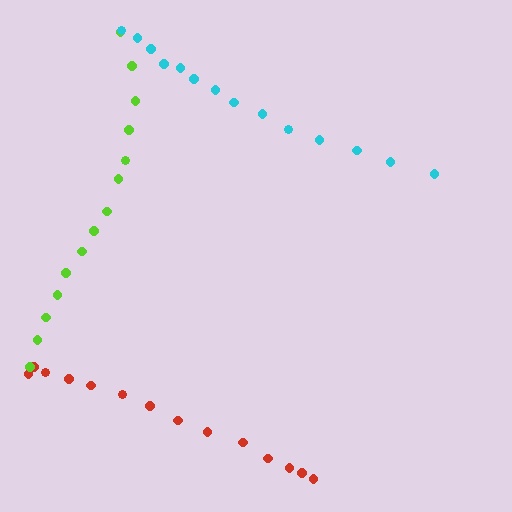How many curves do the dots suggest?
There are 3 distinct paths.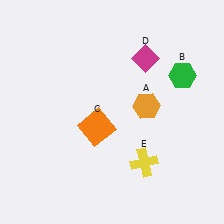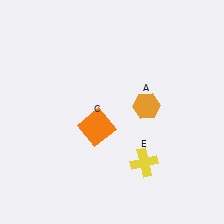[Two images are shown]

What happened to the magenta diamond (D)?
The magenta diamond (D) was removed in Image 2. It was in the top-right area of Image 1.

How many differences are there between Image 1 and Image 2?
There are 2 differences between the two images.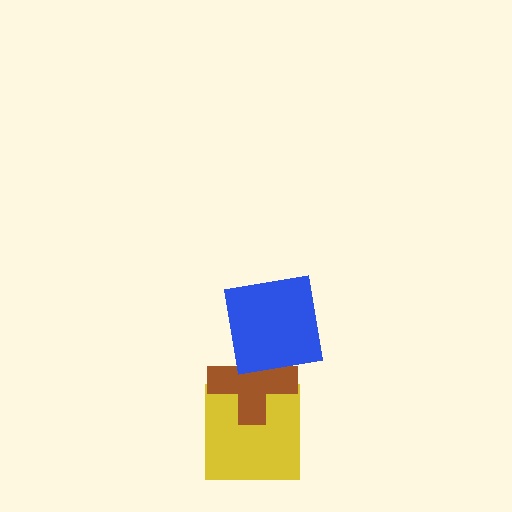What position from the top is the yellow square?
The yellow square is 3rd from the top.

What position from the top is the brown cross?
The brown cross is 2nd from the top.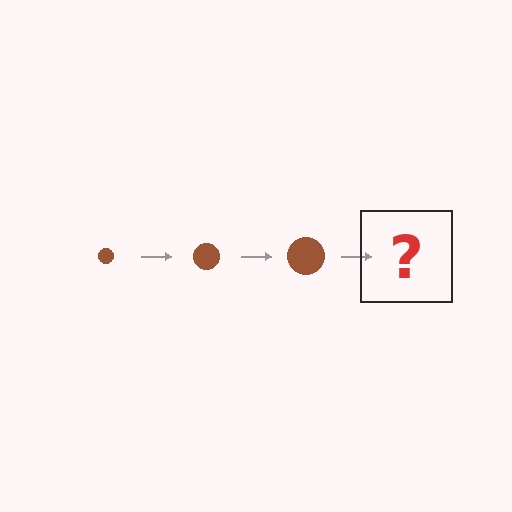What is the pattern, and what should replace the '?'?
The pattern is that the circle gets progressively larger each step. The '?' should be a brown circle, larger than the previous one.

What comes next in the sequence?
The next element should be a brown circle, larger than the previous one.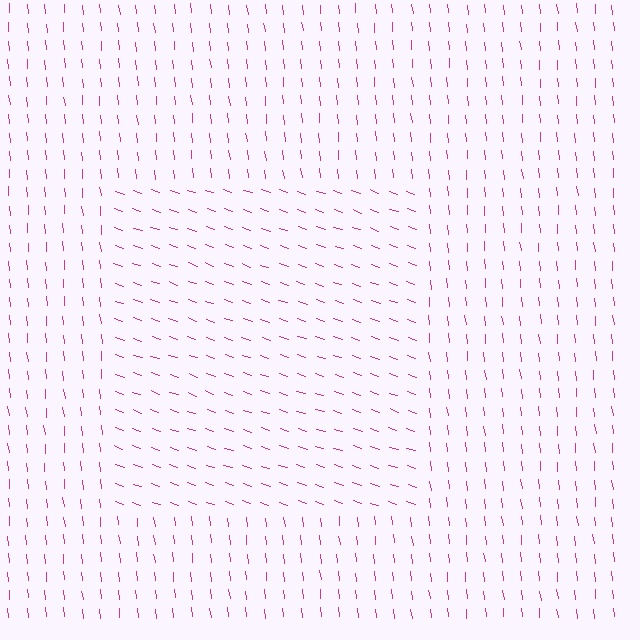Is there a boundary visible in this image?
Yes, there is a texture boundary formed by a change in line orientation.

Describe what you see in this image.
The image is filled with small magenta line segments. A rectangle region in the image has lines oriented differently from the surrounding lines, creating a visible texture boundary.